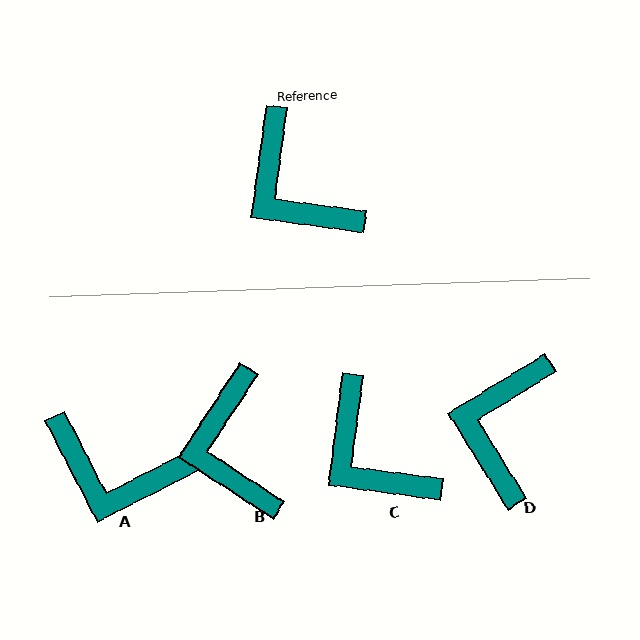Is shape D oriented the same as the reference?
No, it is off by about 51 degrees.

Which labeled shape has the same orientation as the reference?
C.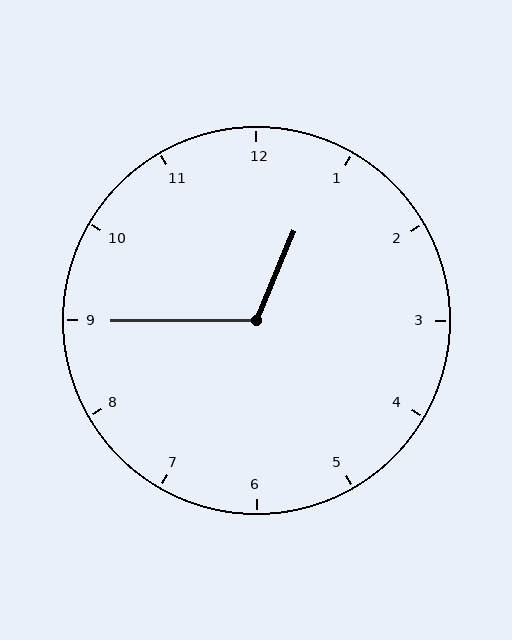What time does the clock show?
12:45.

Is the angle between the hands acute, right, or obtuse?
It is obtuse.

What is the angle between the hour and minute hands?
Approximately 112 degrees.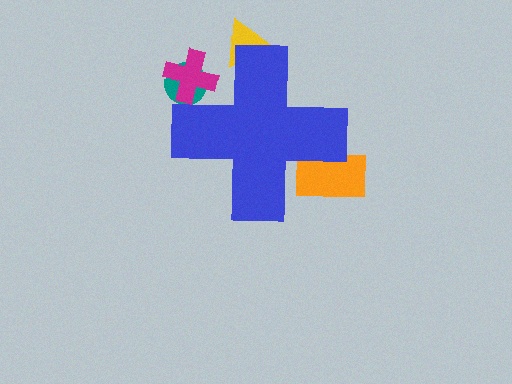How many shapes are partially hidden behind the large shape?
4 shapes are partially hidden.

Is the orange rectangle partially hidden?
Yes, the orange rectangle is partially hidden behind the blue cross.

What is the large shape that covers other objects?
A blue cross.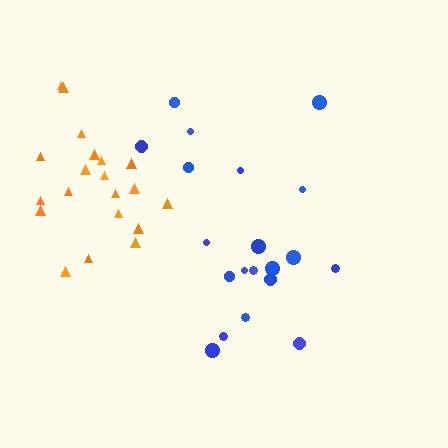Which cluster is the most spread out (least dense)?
Blue.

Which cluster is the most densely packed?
Orange.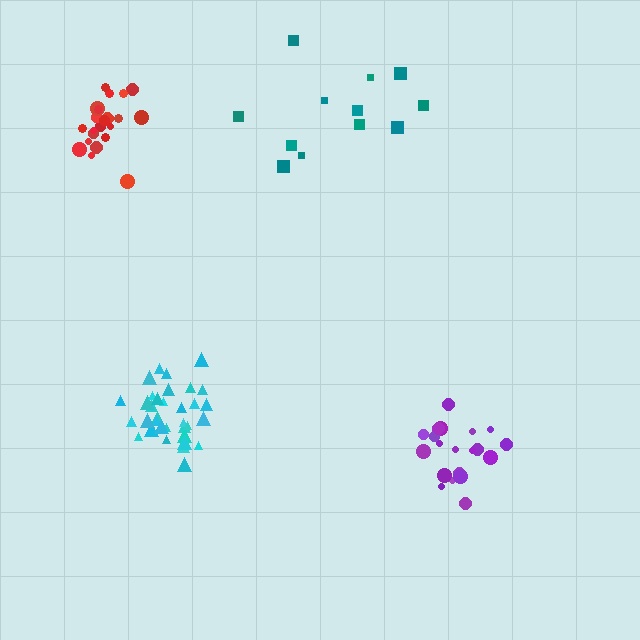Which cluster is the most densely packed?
Cyan.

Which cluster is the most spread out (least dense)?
Teal.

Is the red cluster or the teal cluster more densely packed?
Red.